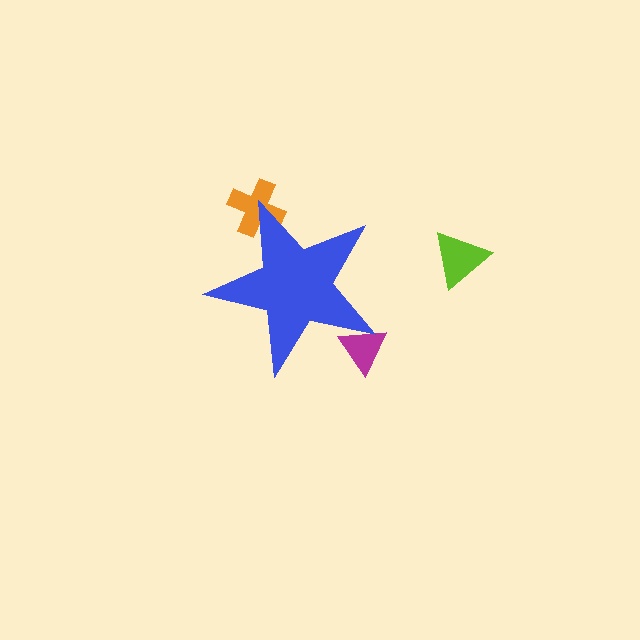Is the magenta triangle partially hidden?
Yes, the magenta triangle is partially hidden behind the blue star.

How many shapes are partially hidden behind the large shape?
2 shapes are partially hidden.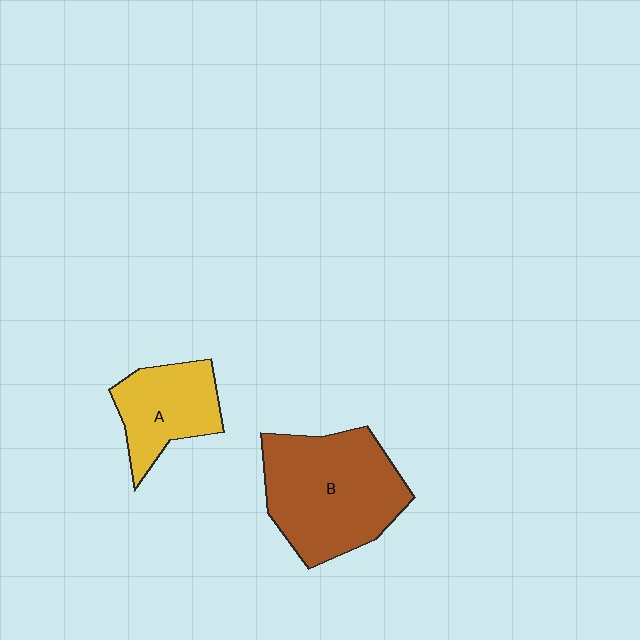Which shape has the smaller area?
Shape A (yellow).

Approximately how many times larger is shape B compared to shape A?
Approximately 1.8 times.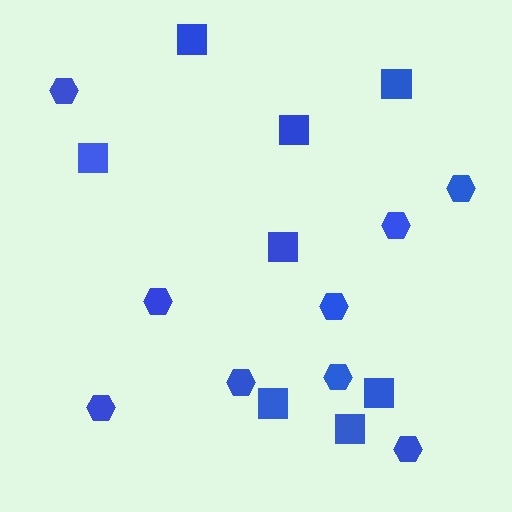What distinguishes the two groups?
There are 2 groups: one group of hexagons (9) and one group of squares (8).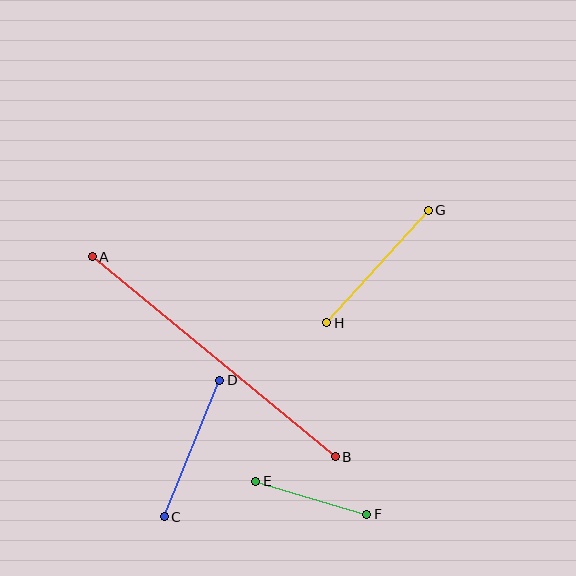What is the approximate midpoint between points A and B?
The midpoint is at approximately (214, 357) pixels.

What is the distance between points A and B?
The distance is approximately 315 pixels.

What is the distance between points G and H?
The distance is approximately 151 pixels.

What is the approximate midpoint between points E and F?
The midpoint is at approximately (311, 498) pixels.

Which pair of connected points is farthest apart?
Points A and B are farthest apart.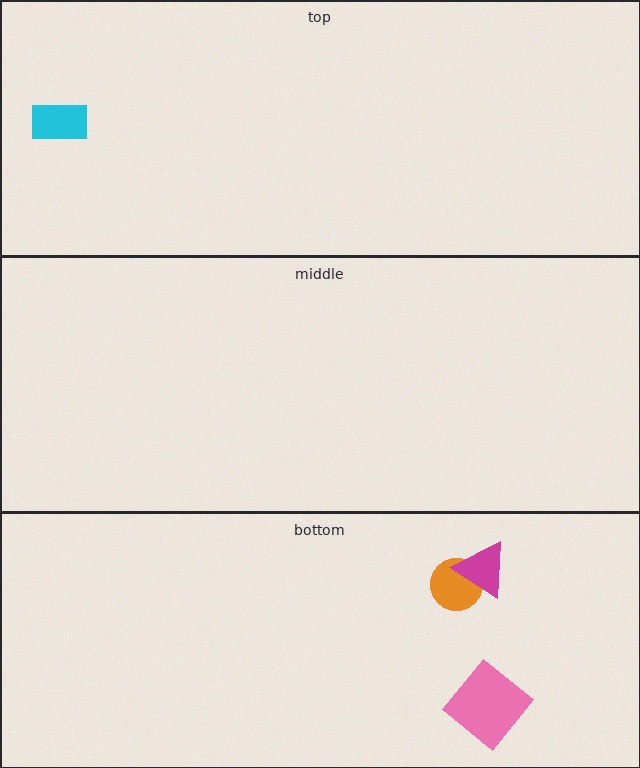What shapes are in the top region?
The cyan rectangle.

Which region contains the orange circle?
The bottom region.